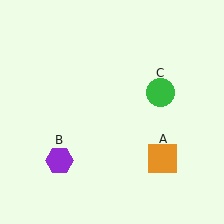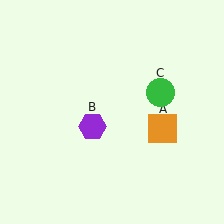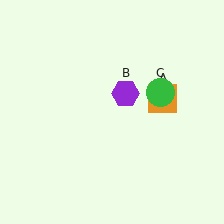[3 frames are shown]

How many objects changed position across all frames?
2 objects changed position: orange square (object A), purple hexagon (object B).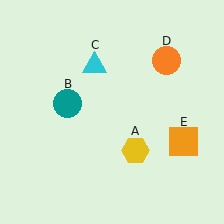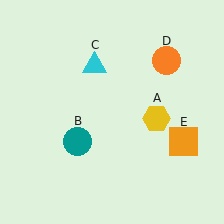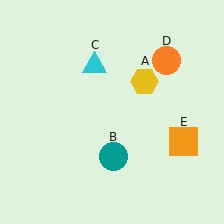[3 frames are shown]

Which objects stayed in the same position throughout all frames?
Cyan triangle (object C) and orange circle (object D) and orange square (object E) remained stationary.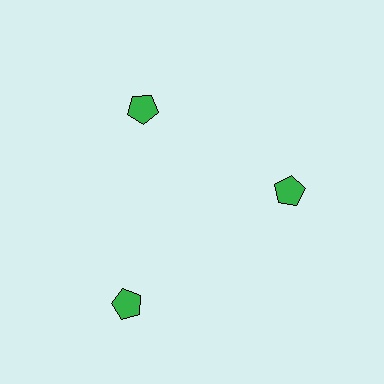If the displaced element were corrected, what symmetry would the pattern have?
It would have 3-fold rotational symmetry — the pattern would map onto itself every 120 degrees.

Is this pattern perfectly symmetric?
No. The 3 green pentagons are arranged in a ring, but one element near the 7 o'clock position is pushed outward from the center, breaking the 3-fold rotational symmetry.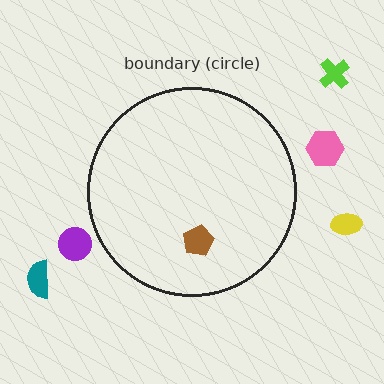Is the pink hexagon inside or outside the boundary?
Outside.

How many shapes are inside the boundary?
1 inside, 5 outside.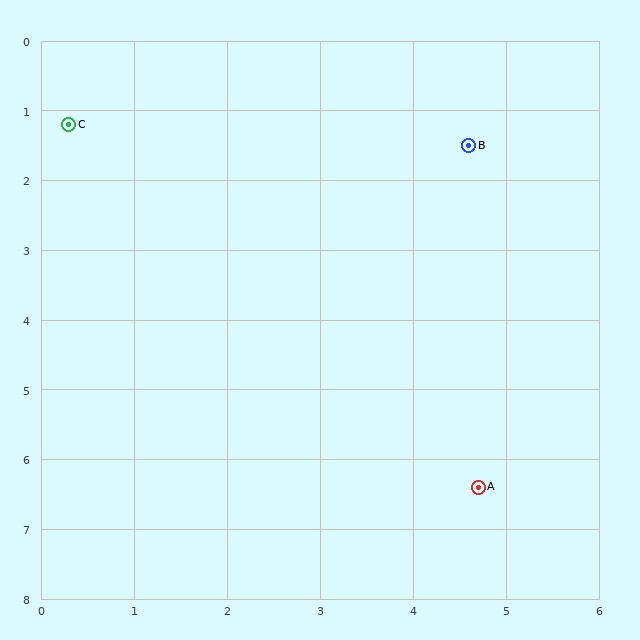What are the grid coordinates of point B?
Point B is at approximately (4.6, 1.5).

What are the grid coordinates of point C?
Point C is at approximately (0.3, 1.2).